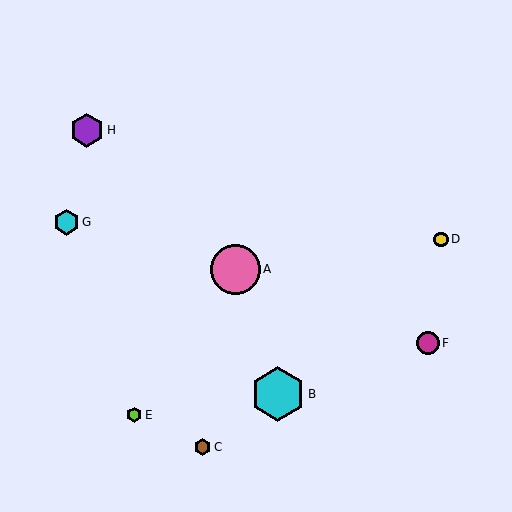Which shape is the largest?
The cyan hexagon (labeled B) is the largest.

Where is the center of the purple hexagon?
The center of the purple hexagon is at (87, 130).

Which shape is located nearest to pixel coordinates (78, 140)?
The purple hexagon (labeled H) at (87, 130) is nearest to that location.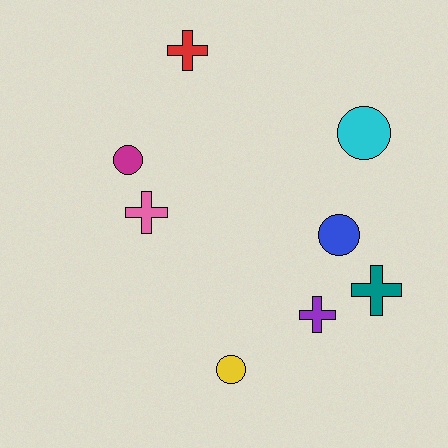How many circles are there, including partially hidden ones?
There are 4 circles.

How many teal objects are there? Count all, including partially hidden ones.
There is 1 teal object.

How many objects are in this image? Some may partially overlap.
There are 8 objects.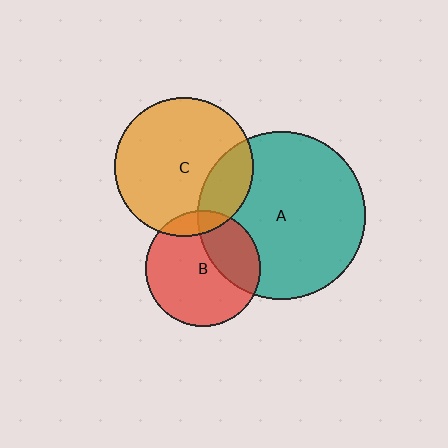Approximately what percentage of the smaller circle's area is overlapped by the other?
Approximately 30%.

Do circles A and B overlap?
Yes.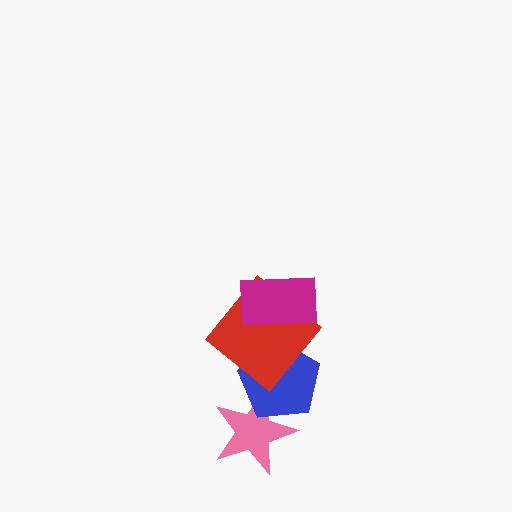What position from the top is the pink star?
The pink star is 4th from the top.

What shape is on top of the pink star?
The blue pentagon is on top of the pink star.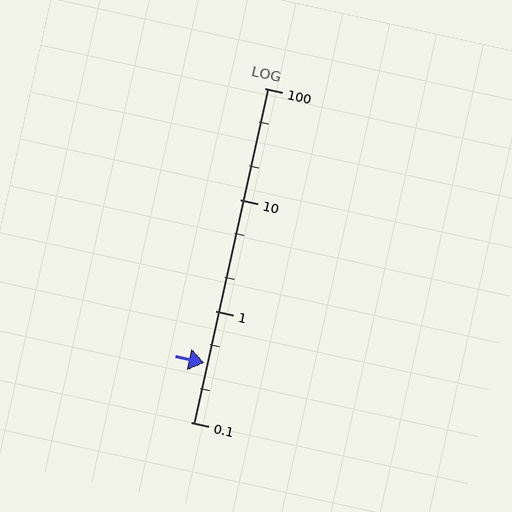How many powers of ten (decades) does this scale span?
The scale spans 3 decades, from 0.1 to 100.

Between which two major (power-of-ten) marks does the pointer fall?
The pointer is between 0.1 and 1.